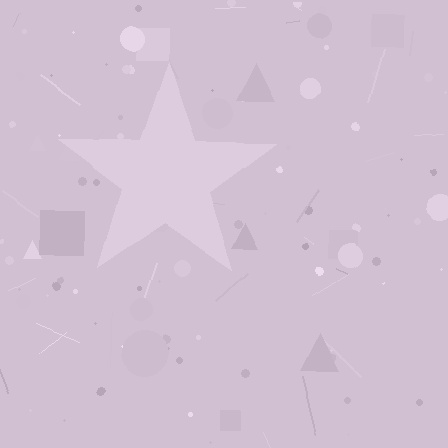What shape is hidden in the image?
A star is hidden in the image.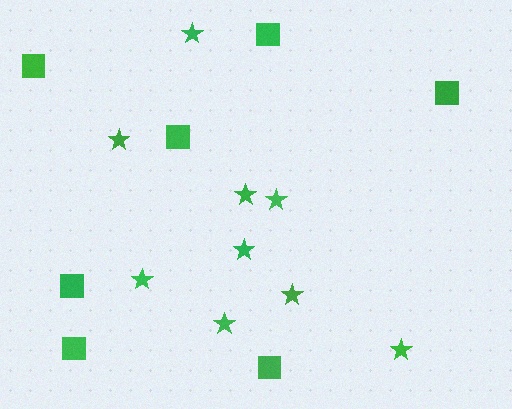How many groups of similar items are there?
There are 2 groups: one group of stars (9) and one group of squares (7).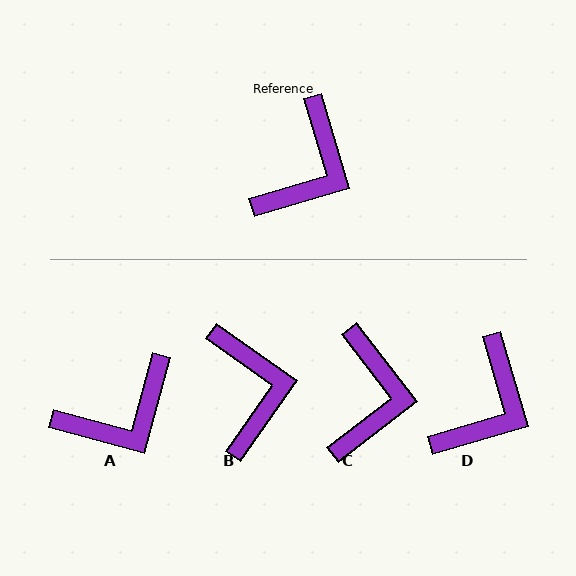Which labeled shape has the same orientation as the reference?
D.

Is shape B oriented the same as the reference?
No, it is off by about 39 degrees.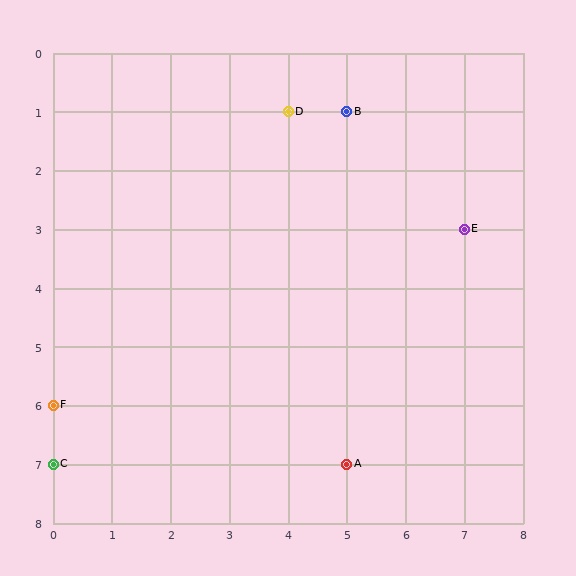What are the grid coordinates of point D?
Point D is at grid coordinates (4, 1).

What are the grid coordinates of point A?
Point A is at grid coordinates (5, 7).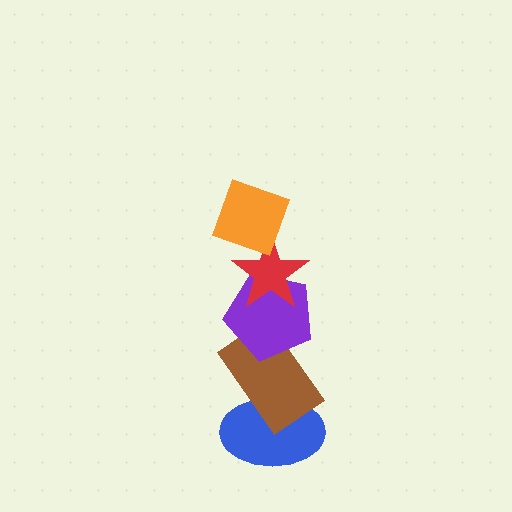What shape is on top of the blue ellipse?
The brown rectangle is on top of the blue ellipse.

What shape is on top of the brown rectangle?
The purple pentagon is on top of the brown rectangle.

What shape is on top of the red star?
The orange diamond is on top of the red star.